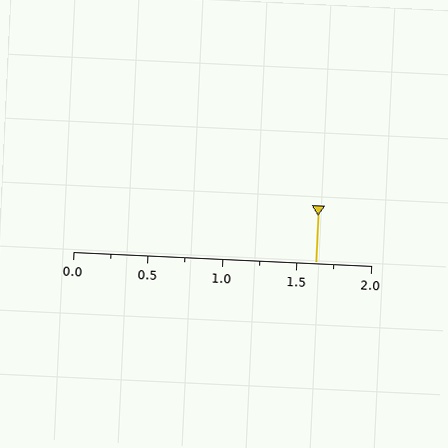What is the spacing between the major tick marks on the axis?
The major ticks are spaced 0.5 apart.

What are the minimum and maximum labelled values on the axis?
The axis runs from 0.0 to 2.0.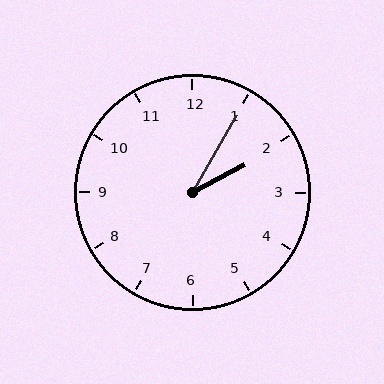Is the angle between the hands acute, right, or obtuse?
It is acute.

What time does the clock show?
2:05.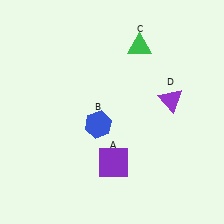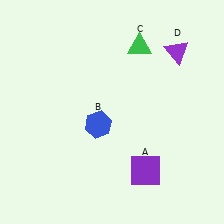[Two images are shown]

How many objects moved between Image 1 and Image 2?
2 objects moved between the two images.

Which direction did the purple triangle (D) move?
The purple triangle (D) moved up.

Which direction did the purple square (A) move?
The purple square (A) moved right.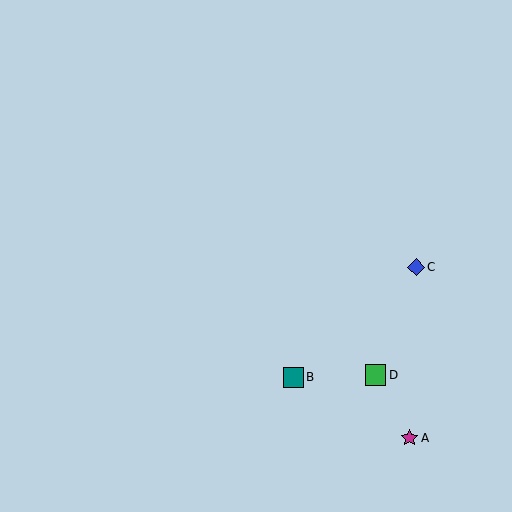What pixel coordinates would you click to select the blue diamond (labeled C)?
Click at (416, 267) to select the blue diamond C.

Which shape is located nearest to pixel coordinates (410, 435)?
The magenta star (labeled A) at (410, 438) is nearest to that location.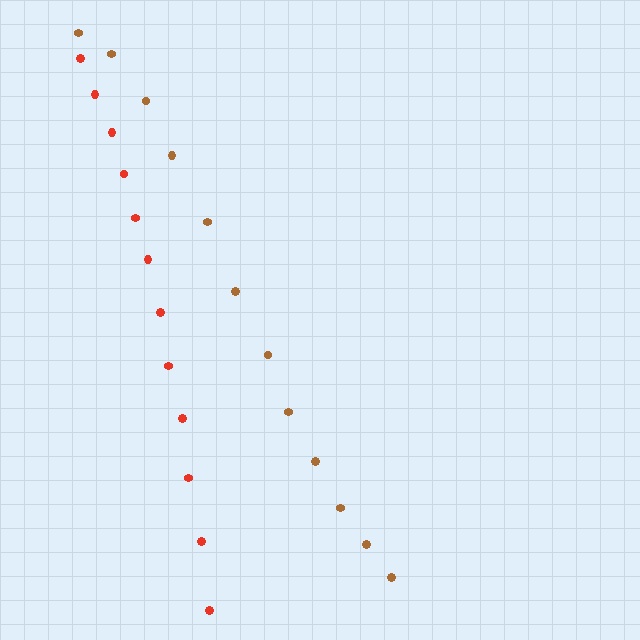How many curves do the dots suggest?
There are 2 distinct paths.